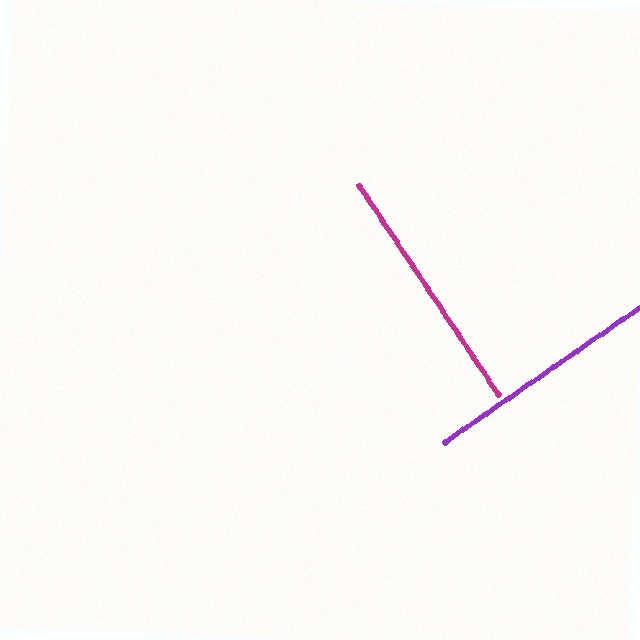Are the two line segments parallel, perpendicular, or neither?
Perpendicular — they meet at approximately 89°.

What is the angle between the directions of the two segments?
Approximately 89 degrees.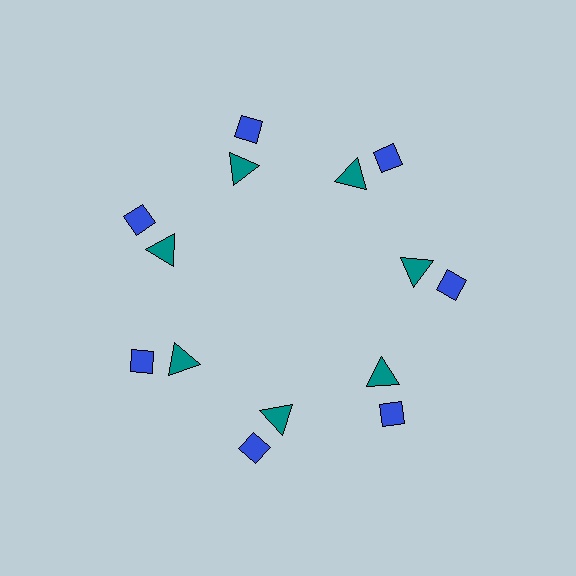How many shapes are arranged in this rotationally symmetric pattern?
There are 14 shapes, arranged in 7 groups of 2.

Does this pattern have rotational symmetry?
Yes, this pattern has 7-fold rotational symmetry. It looks the same after rotating 51 degrees around the center.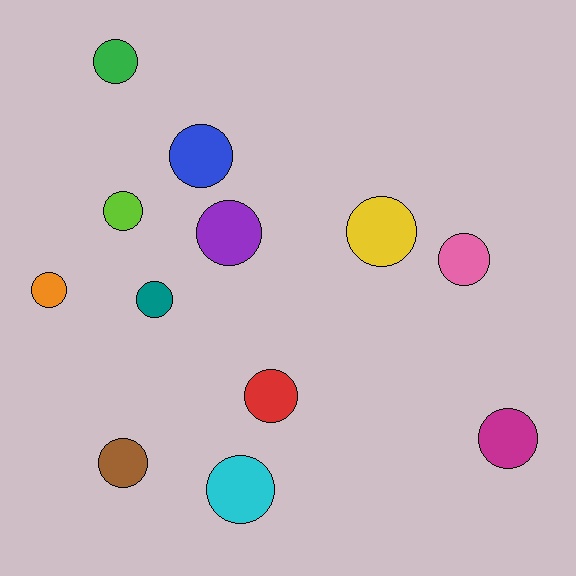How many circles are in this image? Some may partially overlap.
There are 12 circles.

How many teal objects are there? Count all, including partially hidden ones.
There is 1 teal object.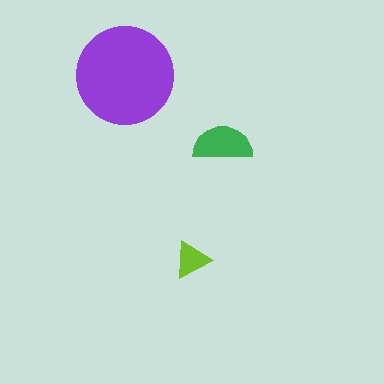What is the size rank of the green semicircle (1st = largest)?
2nd.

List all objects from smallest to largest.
The lime triangle, the green semicircle, the purple circle.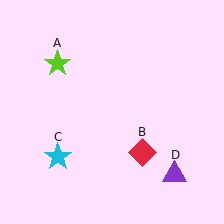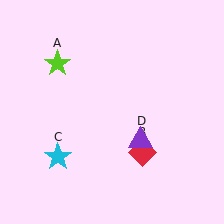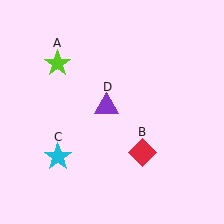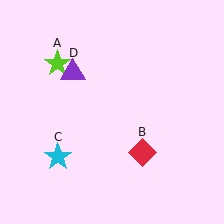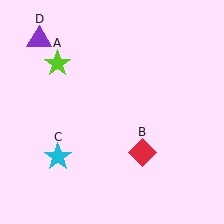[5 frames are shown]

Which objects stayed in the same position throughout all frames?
Lime star (object A) and red diamond (object B) and cyan star (object C) remained stationary.